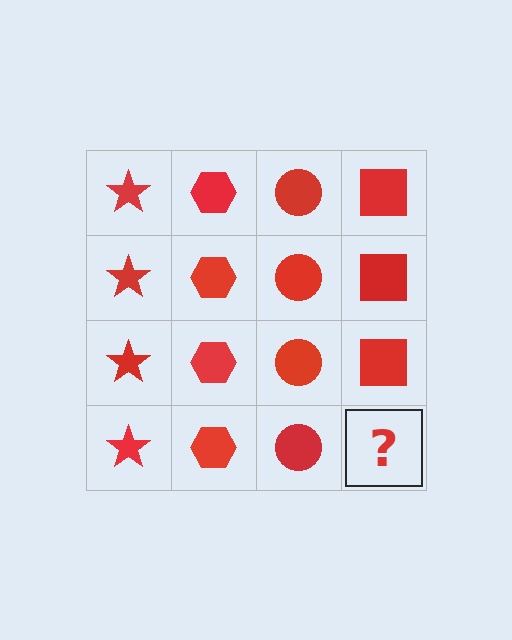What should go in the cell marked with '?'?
The missing cell should contain a red square.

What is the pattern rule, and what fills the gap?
The rule is that each column has a consistent shape. The gap should be filled with a red square.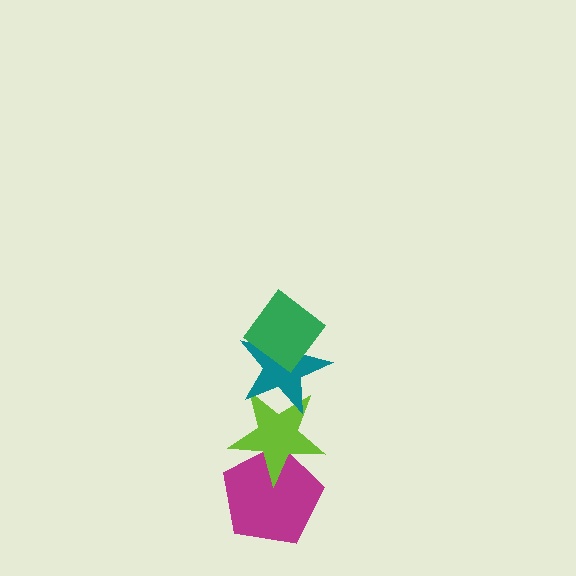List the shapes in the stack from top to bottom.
From top to bottom: the green diamond, the teal star, the lime star, the magenta pentagon.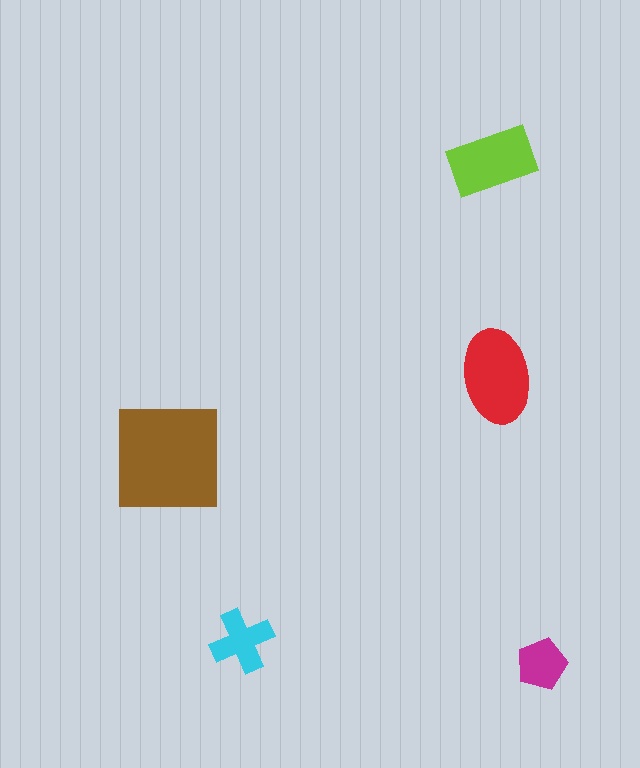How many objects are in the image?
There are 5 objects in the image.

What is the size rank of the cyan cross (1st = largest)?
4th.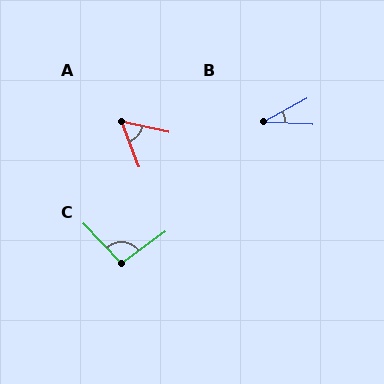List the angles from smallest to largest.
B (31°), A (57°), C (97°).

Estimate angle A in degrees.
Approximately 57 degrees.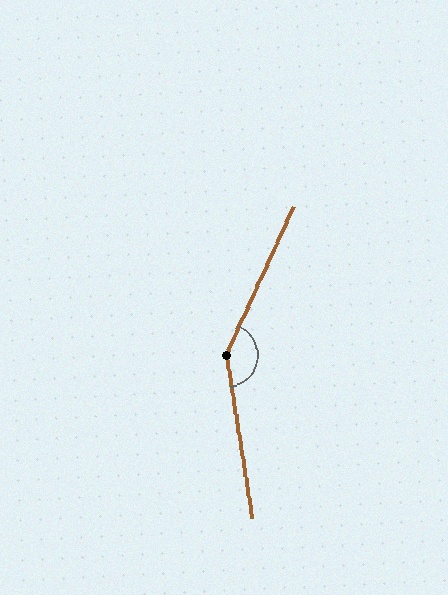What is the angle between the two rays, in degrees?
Approximately 147 degrees.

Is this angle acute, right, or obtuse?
It is obtuse.